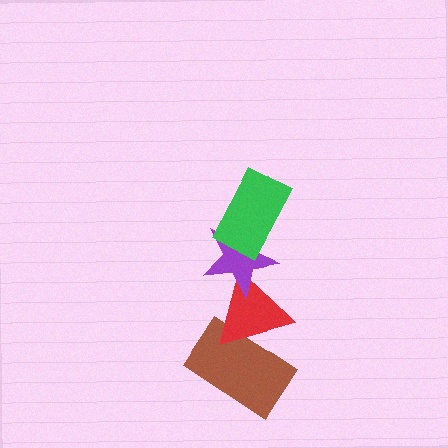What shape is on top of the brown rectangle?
The red triangle is on top of the brown rectangle.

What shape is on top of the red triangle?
The purple star is on top of the red triangle.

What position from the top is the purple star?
The purple star is 2nd from the top.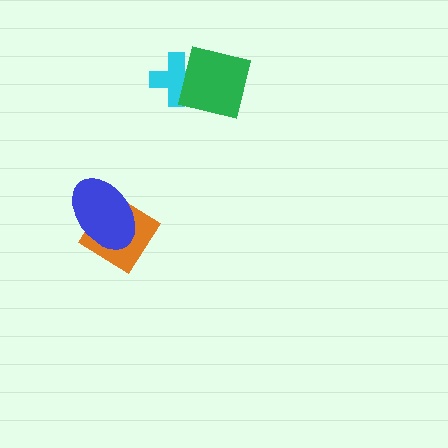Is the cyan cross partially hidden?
Yes, it is partially covered by another shape.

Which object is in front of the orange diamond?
The blue ellipse is in front of the orange diamond.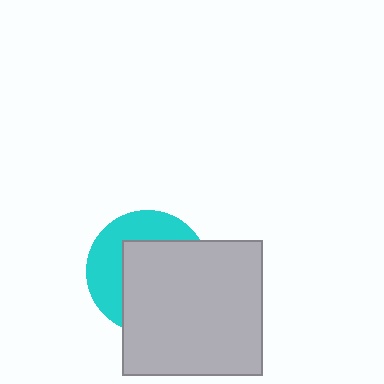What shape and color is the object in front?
The object in front is a light gray rectangle.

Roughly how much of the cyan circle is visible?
A small part of it is visible (roughly 39%).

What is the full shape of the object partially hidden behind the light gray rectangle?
The partially hidden object is a cyan circle.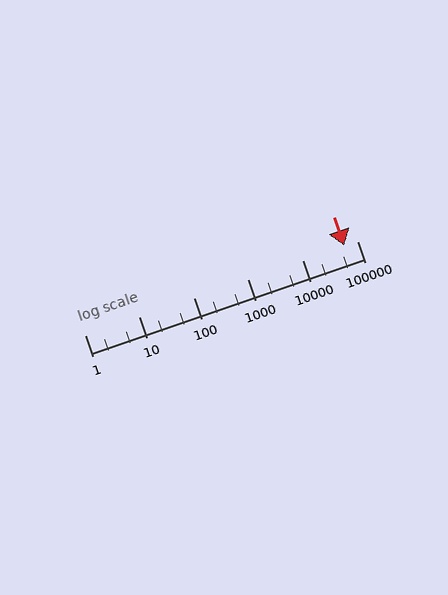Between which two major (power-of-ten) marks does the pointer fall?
The pointer is between 10000 and 100000.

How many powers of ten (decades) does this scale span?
The scale spans 5 decades, from 1 to 100000.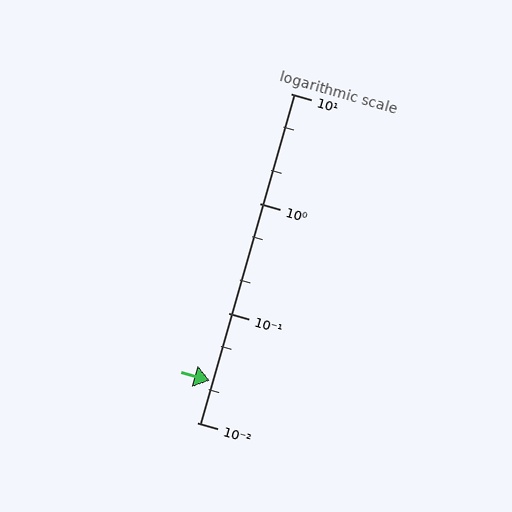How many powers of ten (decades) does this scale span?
The scale spans 3 decades, from 0.01 to 10.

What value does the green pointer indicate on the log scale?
The pointer indicates approximately 0.024.